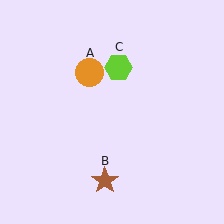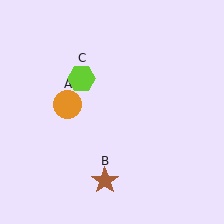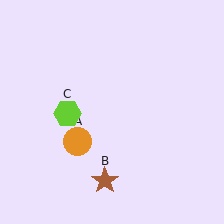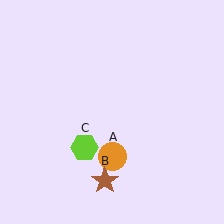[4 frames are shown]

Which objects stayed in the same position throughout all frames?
Brown star (object B) remained stationary.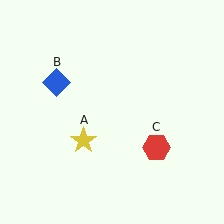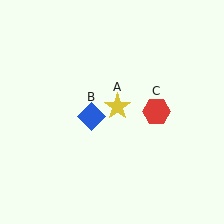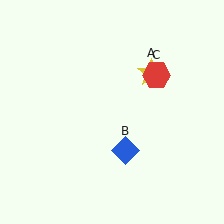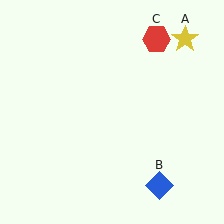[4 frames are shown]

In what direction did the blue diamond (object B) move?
The blue diamond (object B) moved down and to the right.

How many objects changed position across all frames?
3 objects changed position: yellow star (object A), blue diamond (object B), red hexagon (object C).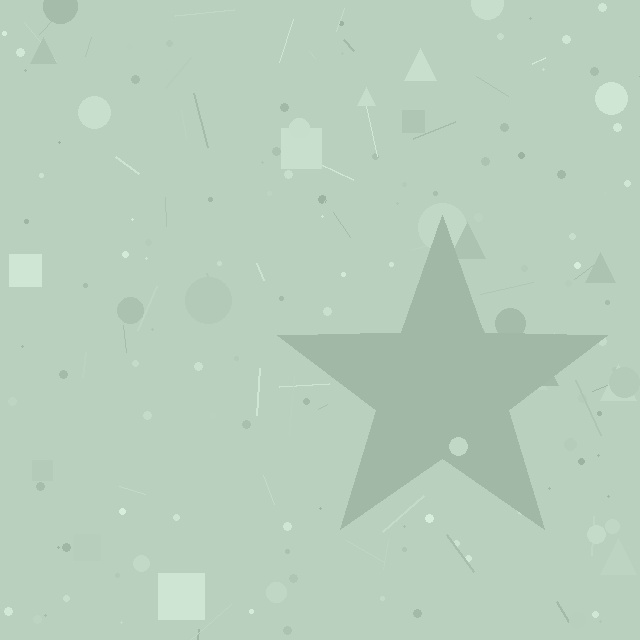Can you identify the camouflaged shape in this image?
The camouflaged shape is a star.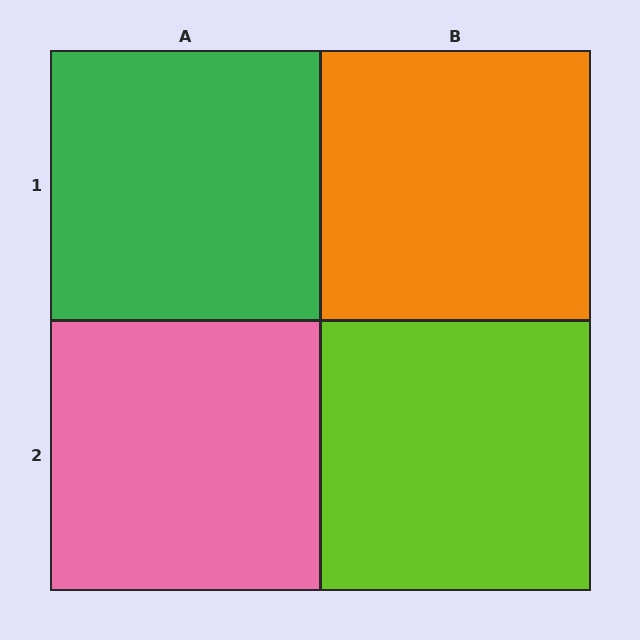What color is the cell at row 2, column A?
Pink.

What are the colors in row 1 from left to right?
Green, orange.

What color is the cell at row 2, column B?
Lime.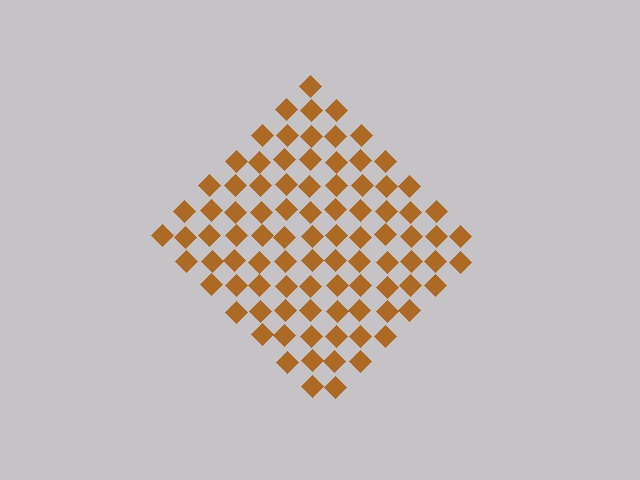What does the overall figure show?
The overall figure shows a diamond.